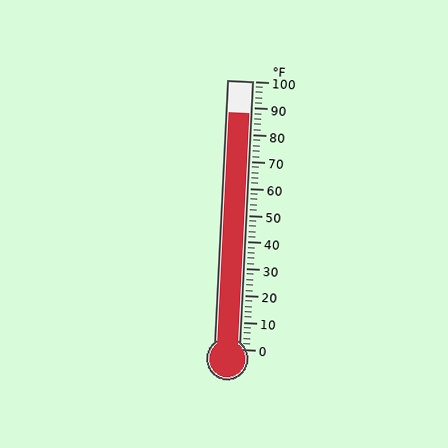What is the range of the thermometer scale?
The thermometer scale ranges from 0°F to 100°F.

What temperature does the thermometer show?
The thermometer shows approximately 88°F.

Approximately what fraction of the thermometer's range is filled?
The thermometer is filled to approximately 90% of its range.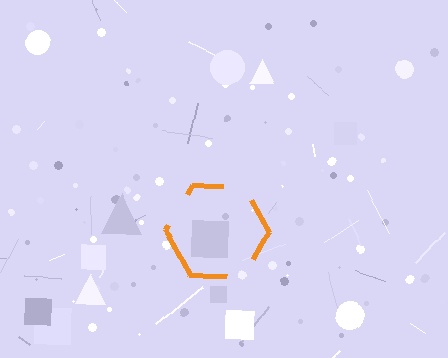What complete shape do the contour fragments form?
The contour fragments form a hexagon.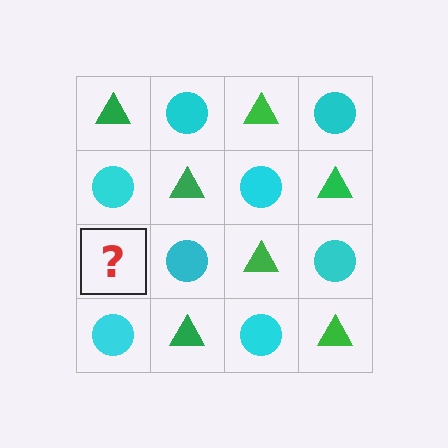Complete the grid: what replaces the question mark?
The question mark should be replaced with a green triangle.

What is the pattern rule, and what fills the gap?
The rule is that it alternates green triangle and cyan circle in a checkerboard pattern. The gap should be filled with a green triangle.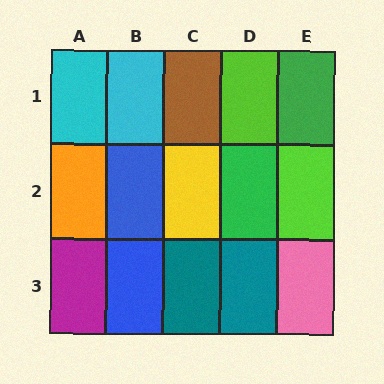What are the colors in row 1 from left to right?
Cyan, cyan, brown, lime, green.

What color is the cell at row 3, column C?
Teal.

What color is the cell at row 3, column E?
Pink.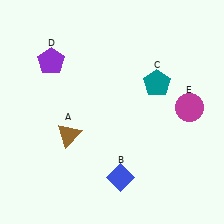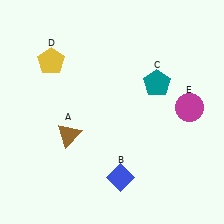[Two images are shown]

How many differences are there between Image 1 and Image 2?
There is 1 difference between the two images.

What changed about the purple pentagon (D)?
In Image 1, D is purple. In Image 2, it changed to yellow.